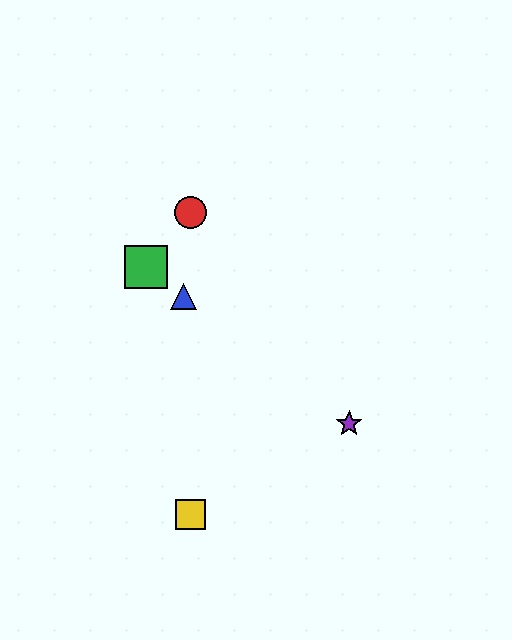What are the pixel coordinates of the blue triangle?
The blue triangle is at (184, 296).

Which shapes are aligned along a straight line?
The blue triangle, the green square, the purple star are aligned along a straight line.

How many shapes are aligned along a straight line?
3 shapes (the blue triangle, the green square, the purple star) are aligned along a straight line.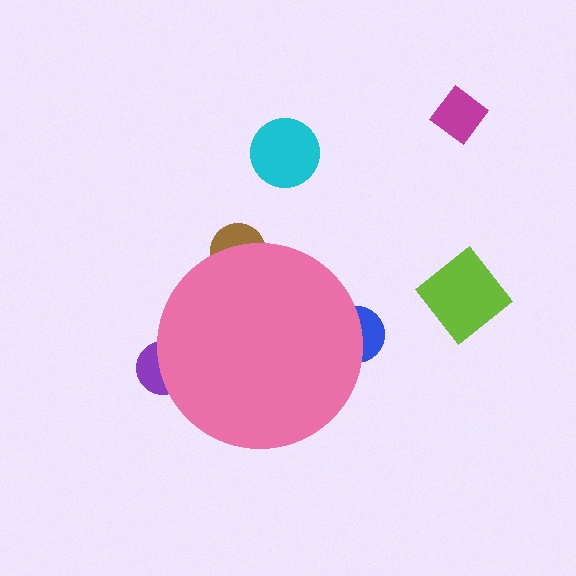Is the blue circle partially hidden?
Yes, the blue circle is partially hidden behind the pink circle.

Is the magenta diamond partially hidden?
No, the magenta diamond is fully visible.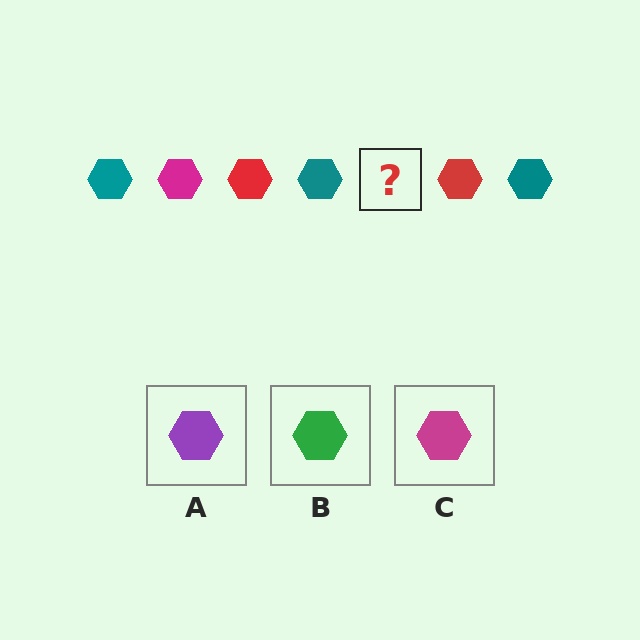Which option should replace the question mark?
Option C.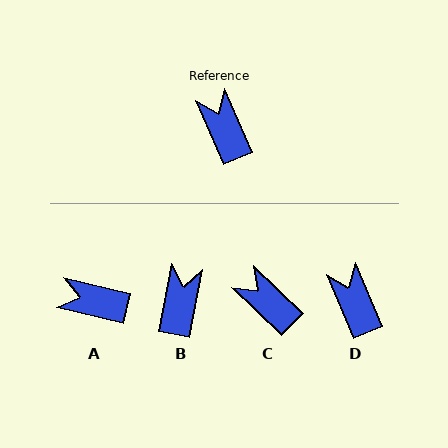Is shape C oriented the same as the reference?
No, it is off by about 23 degrees.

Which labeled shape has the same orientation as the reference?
D.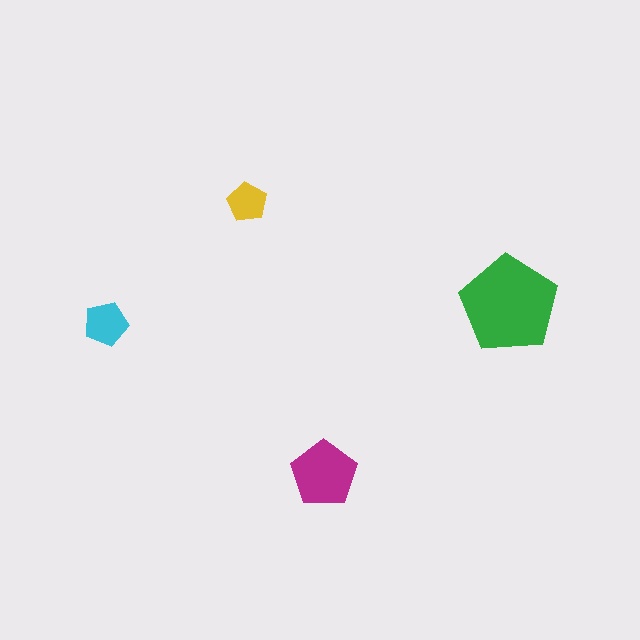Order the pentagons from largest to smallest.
the green one, the magenta one, the cyan one, the yellow one.